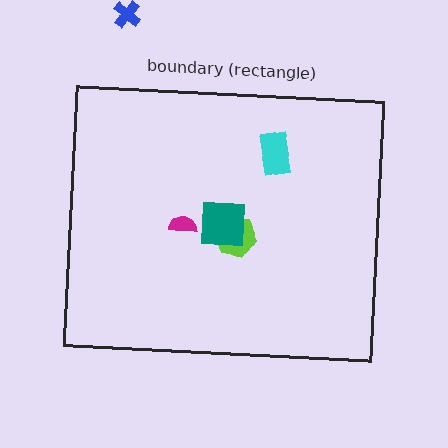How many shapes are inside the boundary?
4 inside, 1 outside.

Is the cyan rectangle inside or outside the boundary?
Inside.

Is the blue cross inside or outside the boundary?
Outside.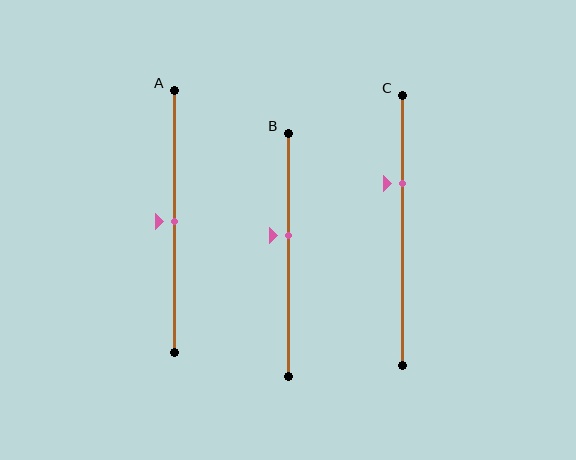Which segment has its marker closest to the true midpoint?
Segment A has its marker closest to the true midpoint.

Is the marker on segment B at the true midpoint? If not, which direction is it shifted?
No, the marker on segment B is shifted upward by about 8% of the segment length.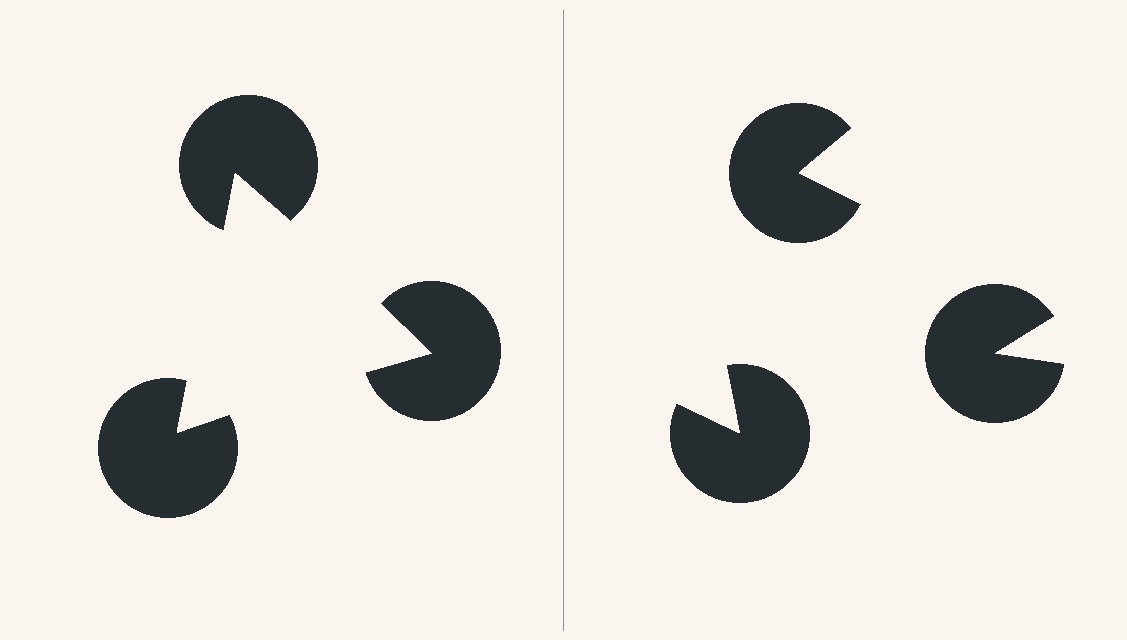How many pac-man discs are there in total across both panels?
6 — 3 on each side.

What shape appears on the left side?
An illusory triangle.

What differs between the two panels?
The pac-man discs are positioned identically on both sides; only the wedge orientations differ. On the left they align to a triangle; on the right they are misaligned.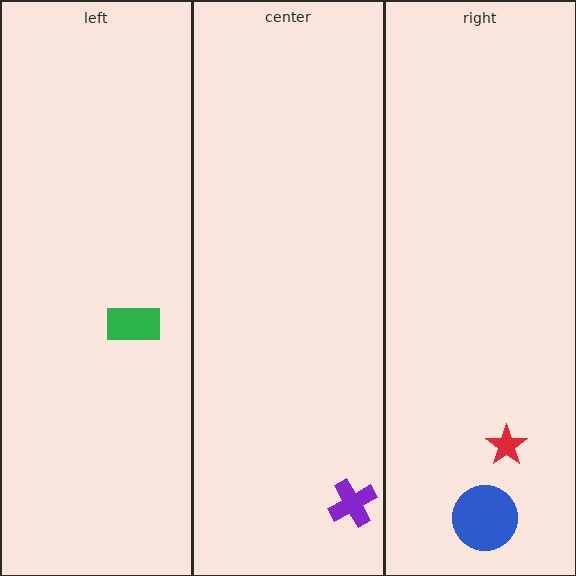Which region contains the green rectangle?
The left region.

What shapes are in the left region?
The green rectangle.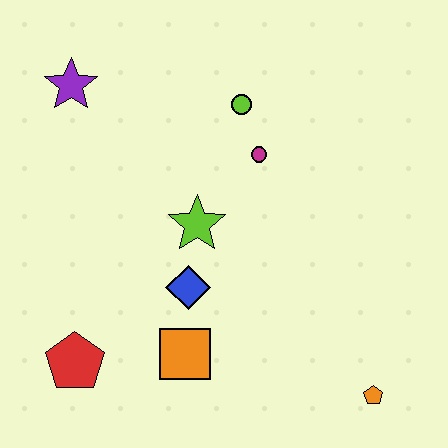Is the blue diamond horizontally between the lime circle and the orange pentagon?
No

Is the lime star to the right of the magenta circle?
No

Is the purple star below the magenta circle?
No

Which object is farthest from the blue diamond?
The purple star is farthest from the blue diamond.